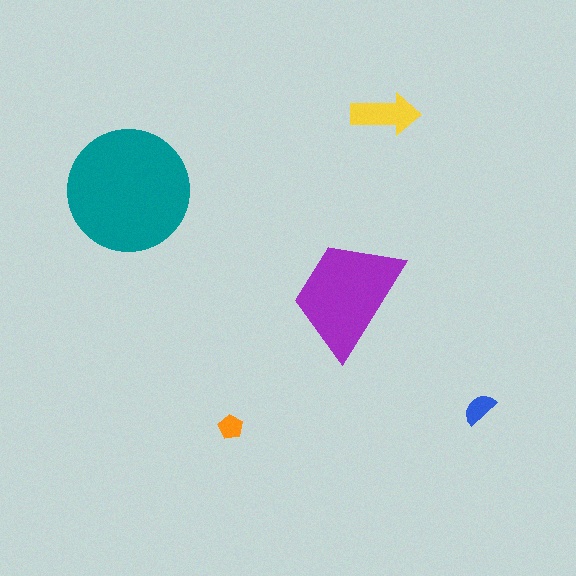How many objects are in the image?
There are 5 objects in the image.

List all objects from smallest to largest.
The orange pentagon, the blue semicircle, the yellow arrow, the purple trapezoid, the teal circle.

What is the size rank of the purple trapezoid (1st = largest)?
2nd.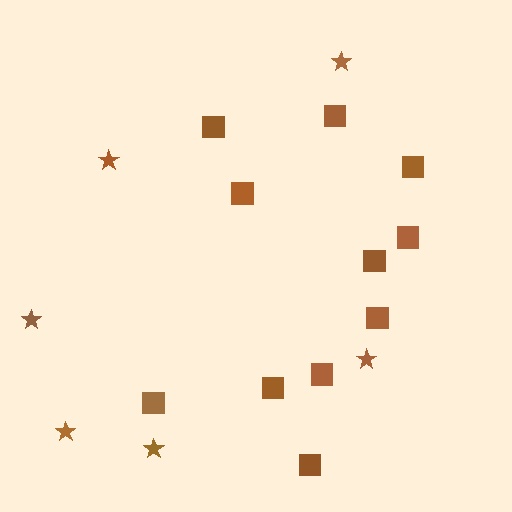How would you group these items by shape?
There are 2 groups: one group of squares (11) and one group of stars (6).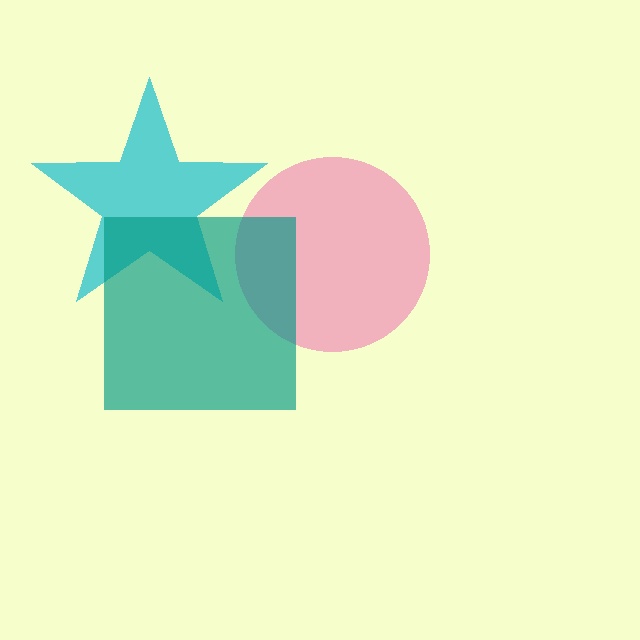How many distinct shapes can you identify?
There are 3 distinct shapes: a pink circle, a cyan star, a teal square.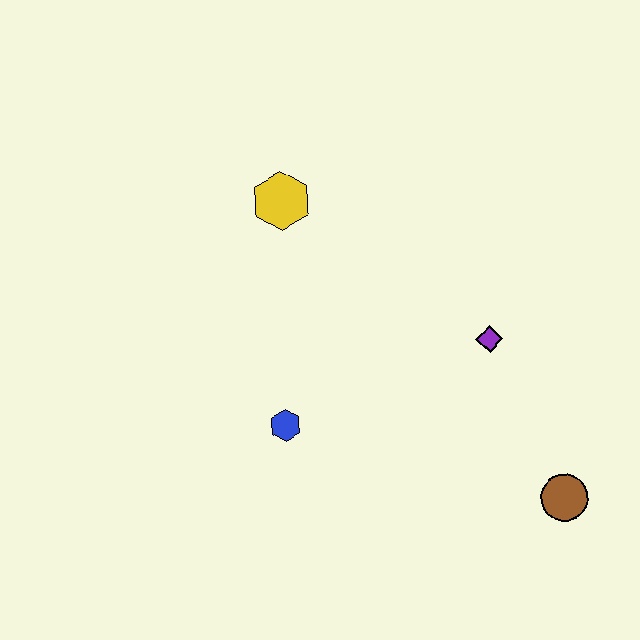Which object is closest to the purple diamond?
The brown circle is closest to the purple diamond.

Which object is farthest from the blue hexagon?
The brown circle is farthest from the blue hexagon.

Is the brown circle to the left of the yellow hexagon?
No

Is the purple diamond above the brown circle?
Yes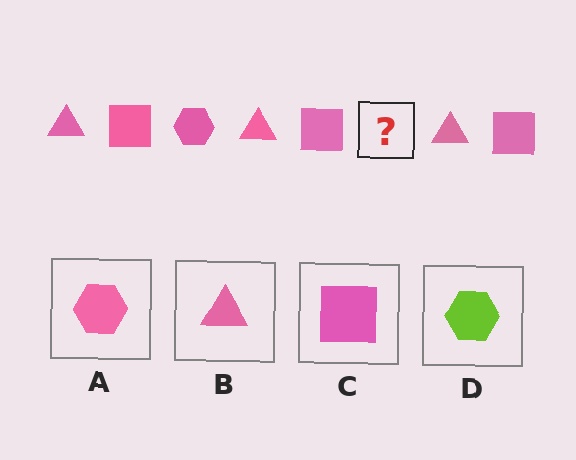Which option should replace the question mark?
Option A.